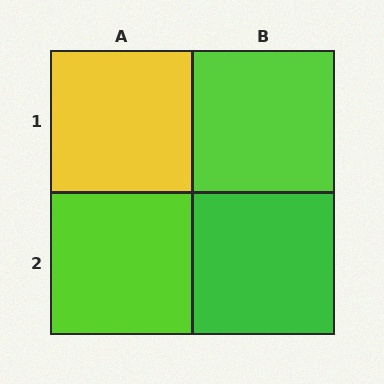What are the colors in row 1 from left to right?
Yellow, lime.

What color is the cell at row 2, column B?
Green.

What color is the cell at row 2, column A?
Lime.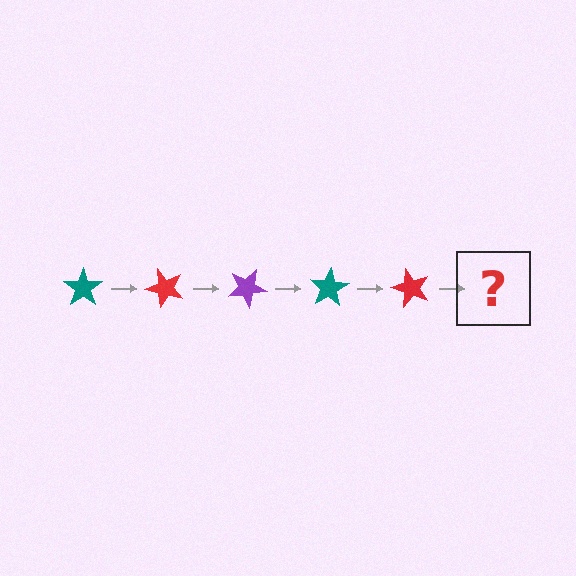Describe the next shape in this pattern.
It should be a purple star, rotated 250 degrees from the start.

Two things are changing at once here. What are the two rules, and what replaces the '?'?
The two rules are that it rotates 50 degrees each step and the color cycles through teal, red, and purple. The '?' should be a purple star, rotated 250 degrees from the start.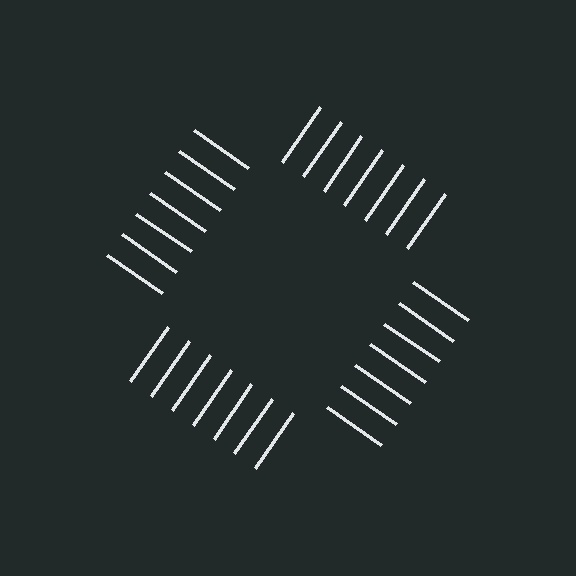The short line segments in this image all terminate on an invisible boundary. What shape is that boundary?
An illusory square — the line segments terminate on its edges but no continuous stroke is drawn.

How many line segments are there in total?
28 — 7 along each of the 4 edges.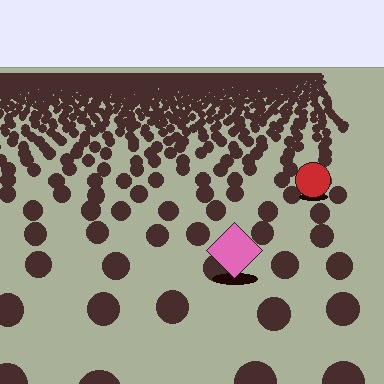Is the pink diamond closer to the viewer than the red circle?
Yes. The pink diamond is closer — you can tell from the texture gradient: the ground texture is coarser near it.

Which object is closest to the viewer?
The pink diamond is closest. The texture marks near it are larger and more spread out.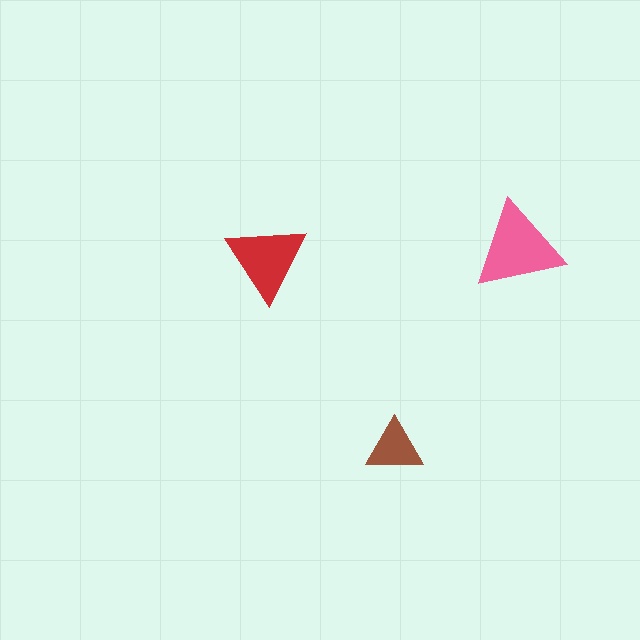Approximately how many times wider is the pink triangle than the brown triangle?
About 1.5 times wider.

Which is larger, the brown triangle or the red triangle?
The red one.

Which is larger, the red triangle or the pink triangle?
The pink one.